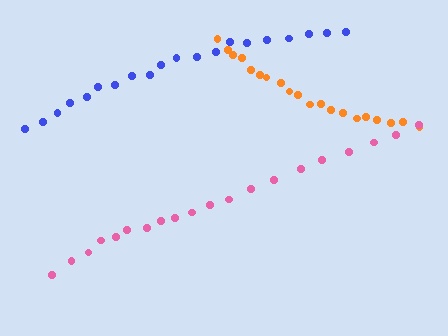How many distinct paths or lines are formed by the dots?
There are 3 distinct paths.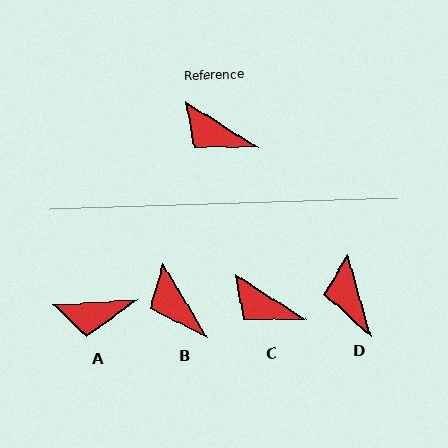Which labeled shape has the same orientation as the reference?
C.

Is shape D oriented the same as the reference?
No, it is off by about 42 degrees.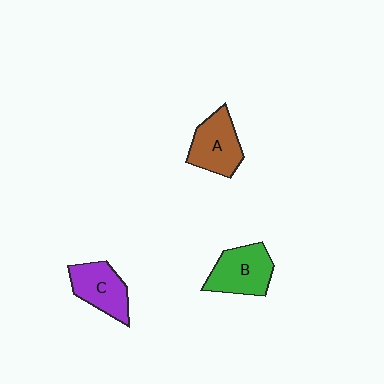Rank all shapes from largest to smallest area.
From largest to smallest: B (green), A (brown), C (purple).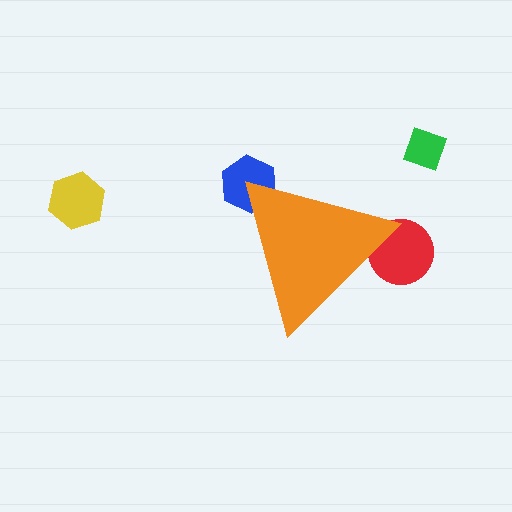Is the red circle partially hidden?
Yes, the red circle is partially hidden behind the orange triangle.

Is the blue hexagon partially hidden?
Yes, the blue hexagon is partially hidden behind the orange triangle.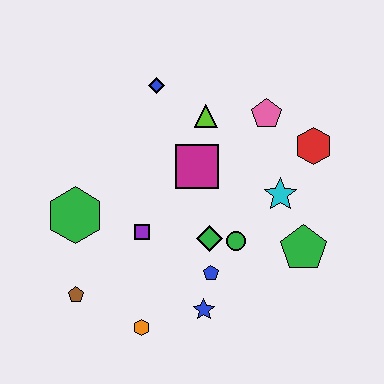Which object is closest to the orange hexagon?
The blue star is closest to the orange hexagon.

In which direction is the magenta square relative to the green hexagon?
The magenta square is to the right of the green hexagon.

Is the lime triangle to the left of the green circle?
Yes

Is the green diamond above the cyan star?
No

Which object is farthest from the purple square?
The red hexagon is farthest from the purple square.